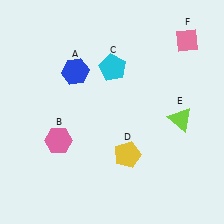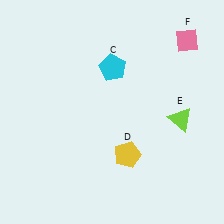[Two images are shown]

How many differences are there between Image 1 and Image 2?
There are 2 differences between the two images.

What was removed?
The blue hexagon (A), the pink hexagon (B) were removed in Image 2.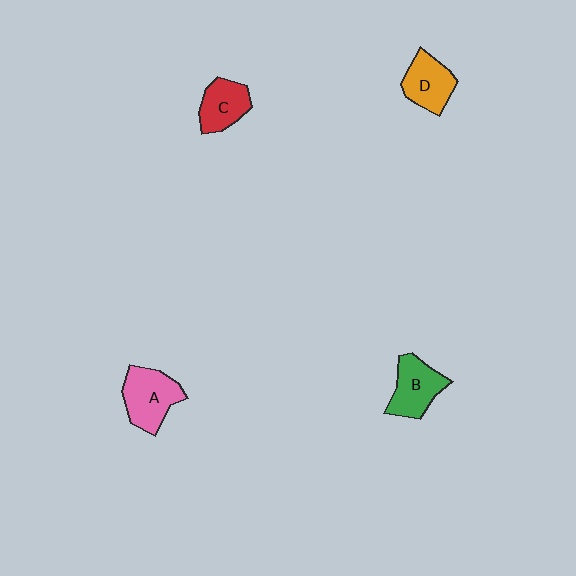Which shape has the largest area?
Shape A (pink).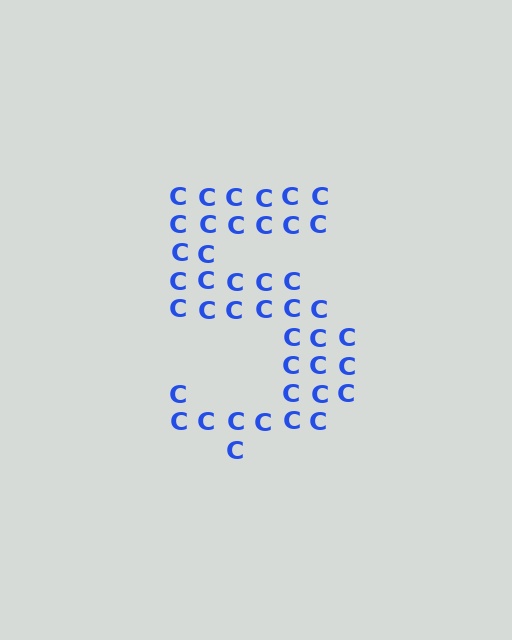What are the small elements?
The small elements are letter C's.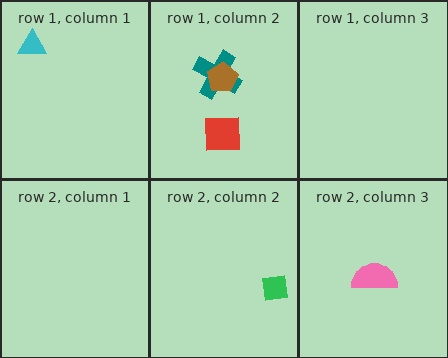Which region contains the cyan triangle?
The row 1, column 1 region.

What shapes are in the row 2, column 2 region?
The green square.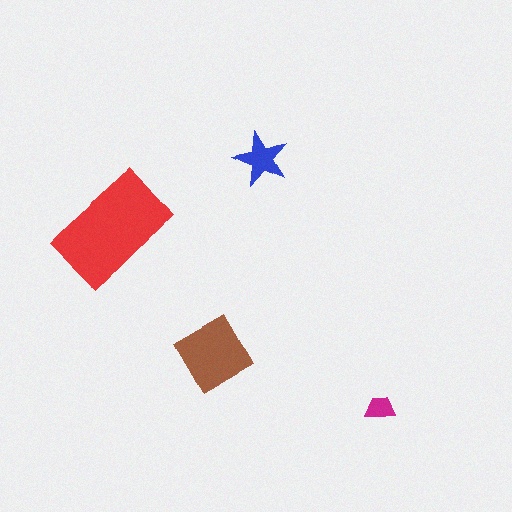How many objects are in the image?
There are 4 objects in the image.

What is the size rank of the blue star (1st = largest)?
3rd.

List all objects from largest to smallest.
The red rectangle, the brown diamond, the blue star, the magenta trapezoid.